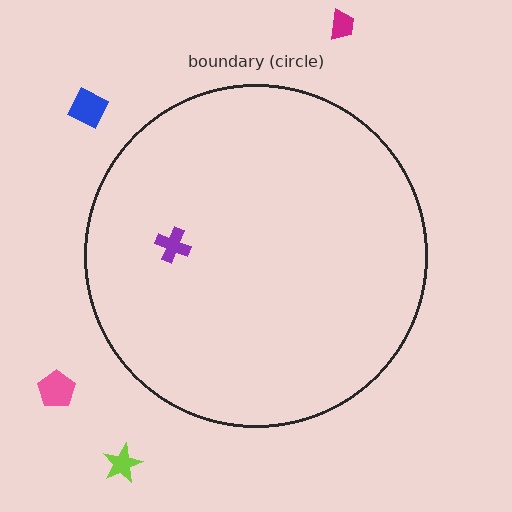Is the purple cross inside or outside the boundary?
Inside.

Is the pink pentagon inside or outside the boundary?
Outside.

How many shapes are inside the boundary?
1 inside, 4 outside.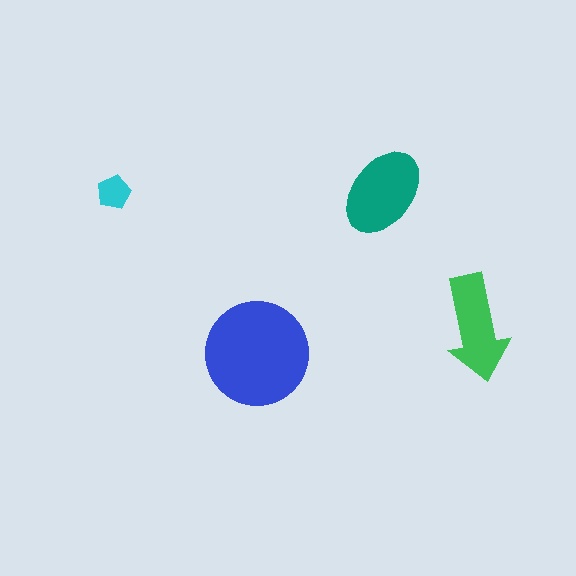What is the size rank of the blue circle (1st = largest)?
1st.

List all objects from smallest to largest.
The cyan pentagon, the green arrow, the teal ellipse, the blue circle.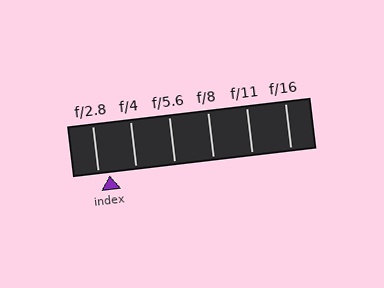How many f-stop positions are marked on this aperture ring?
There are 6 f-stop positions marked.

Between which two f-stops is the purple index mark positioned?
The index mark is between f/2.8 and f/4.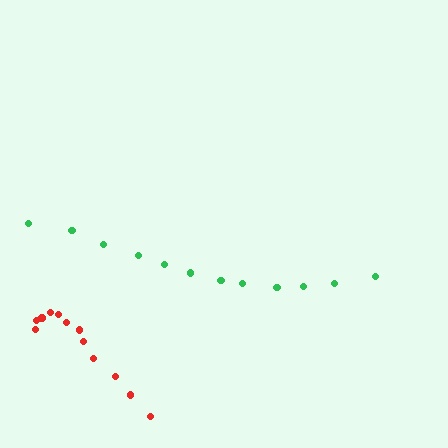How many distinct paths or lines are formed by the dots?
There are 2 distinct paths.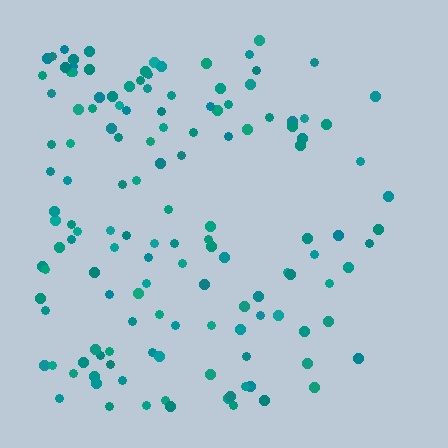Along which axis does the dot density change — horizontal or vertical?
Horizontal.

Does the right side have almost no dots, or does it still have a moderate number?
Still a moderate number, just noticeably fewer than the left.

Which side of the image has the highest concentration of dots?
The left.